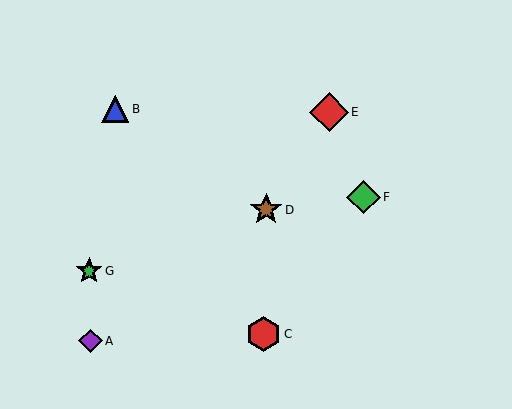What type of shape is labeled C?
Shape C is a red hexagon.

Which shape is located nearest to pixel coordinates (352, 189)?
The green diamond (labeled F) at (364, 197) is nearest to that location.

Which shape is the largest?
The red diamond (labeled E) is the largest.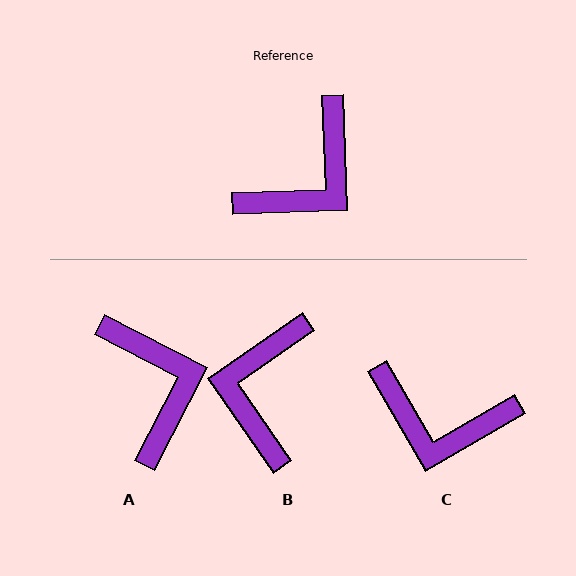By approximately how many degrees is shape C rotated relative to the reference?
Approximately 62 degrees clockwise.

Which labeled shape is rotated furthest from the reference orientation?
B, about 147 degrees away.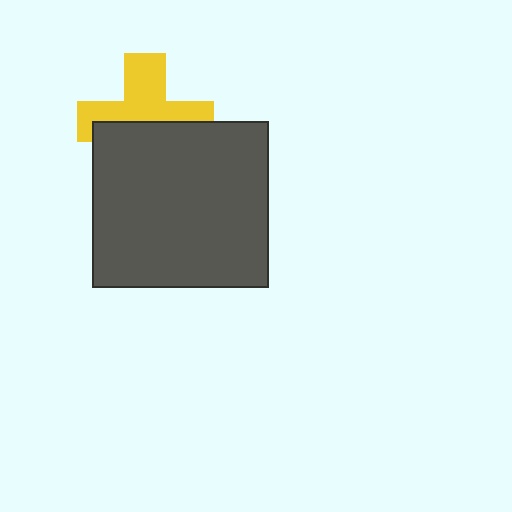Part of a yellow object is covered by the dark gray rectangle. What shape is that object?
It is a cross.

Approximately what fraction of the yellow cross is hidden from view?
Roughly 47% of the yellow cross is hidden behind the dark gray rectangle.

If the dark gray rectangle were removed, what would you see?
You would see the complete yellow cross.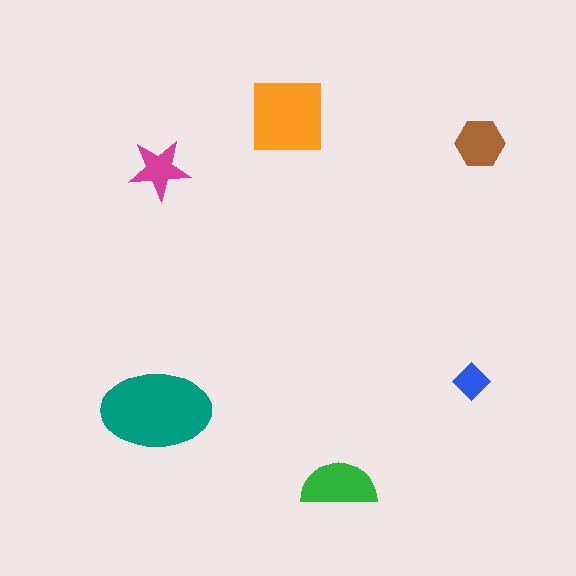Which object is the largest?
The teal ellipse.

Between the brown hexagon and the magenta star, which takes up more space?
The brown hexagon.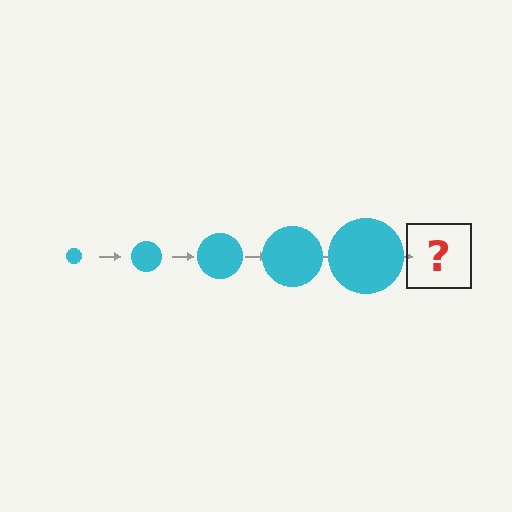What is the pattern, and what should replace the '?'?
The pattern is that the circle gets progressively larger each step. The '?' should be a cyan circle, larger than the previous one.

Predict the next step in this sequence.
The next step is a cyan circle, larger than the previous one.